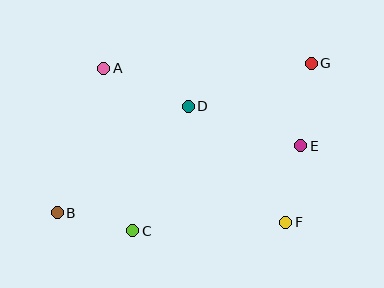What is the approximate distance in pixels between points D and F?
The distance between D and F is approximately 152 pixels.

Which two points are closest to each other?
Points B and C are closest to each other.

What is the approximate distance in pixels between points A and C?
The distance between A and C is approximately 165 pixels.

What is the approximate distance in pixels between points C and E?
The distance between C and E is approximately 188 pixels.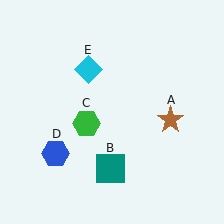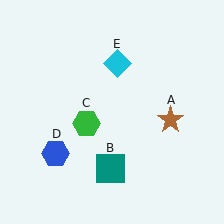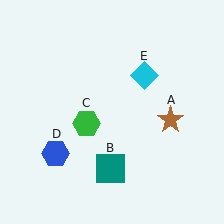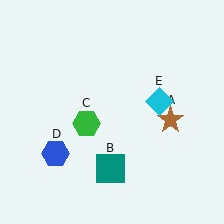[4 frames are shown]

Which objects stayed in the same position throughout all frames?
Brown star (object A) and teal square (object B) and green hexagon (object C) and blue hexagon (object D) remained stationary.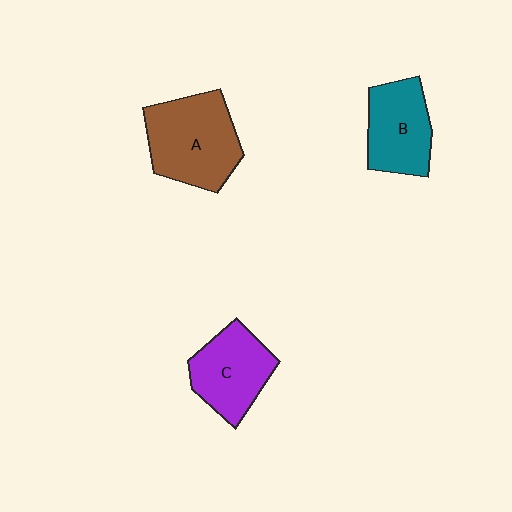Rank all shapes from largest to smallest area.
From largest to smallest: A (brown), C (purple), B (teal).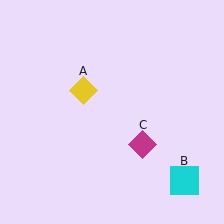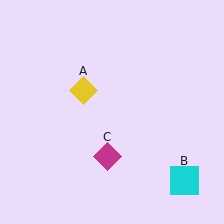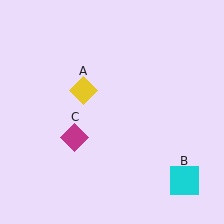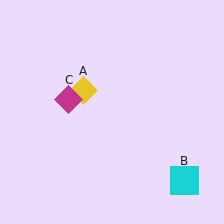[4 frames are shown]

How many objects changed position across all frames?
1 object changed position: magenta diamond (object C).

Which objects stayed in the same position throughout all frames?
Yellow diamond (object A) and cyan square (object B) remained stationary.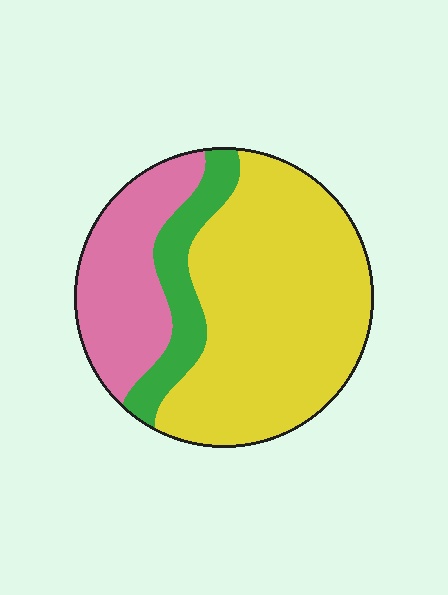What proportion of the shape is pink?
Pink takes up between a quarter and a half of the shape.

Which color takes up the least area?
Green, at roughly 15%.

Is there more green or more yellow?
Yellow.